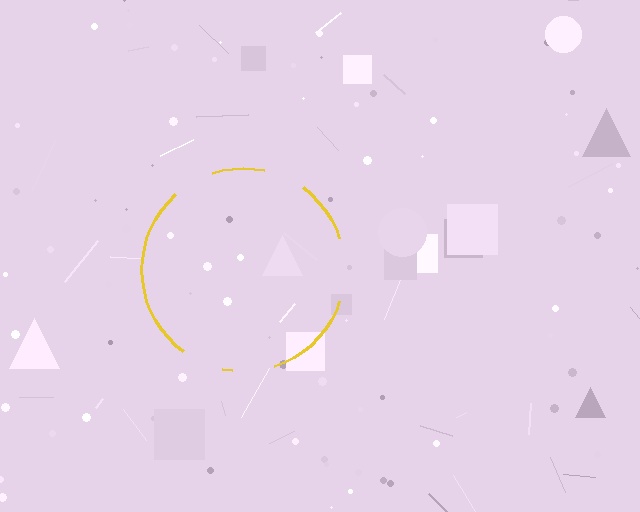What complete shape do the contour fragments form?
The contour fragments form a circle.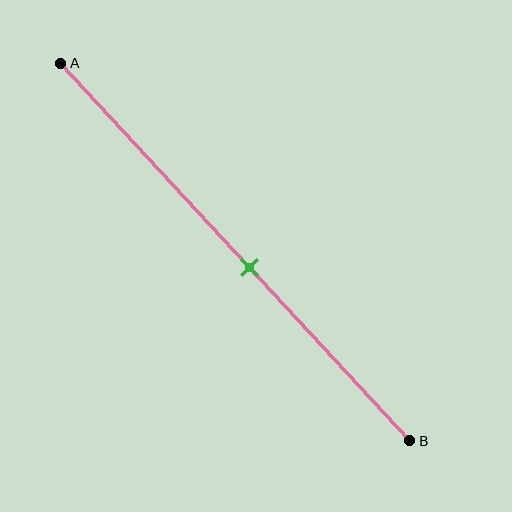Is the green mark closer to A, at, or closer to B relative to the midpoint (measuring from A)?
The green mark is closer to point B than the midpoint of segment AB.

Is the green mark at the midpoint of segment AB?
No, the mark is at about 55% from A, not at the 50% midpoint.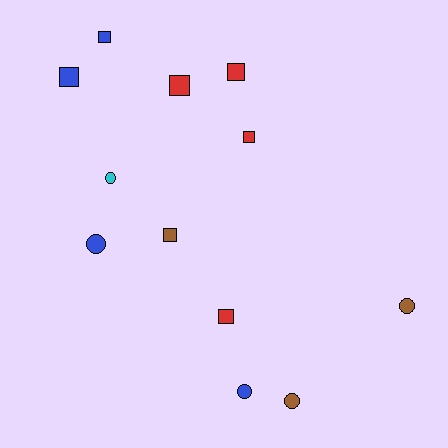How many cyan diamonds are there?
There are no cyan diamonds.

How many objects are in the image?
There are 12 objects.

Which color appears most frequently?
Blue, with 4 objects.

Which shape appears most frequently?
Square, with 7 objects.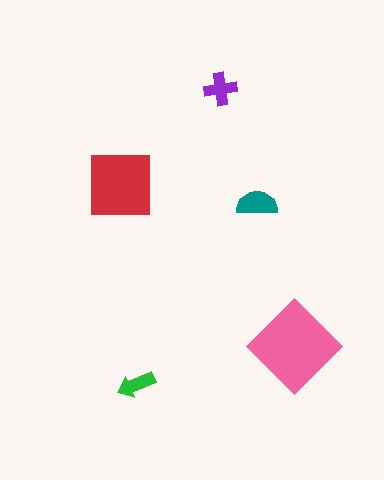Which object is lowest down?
The green arrow is bottommost.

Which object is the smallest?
The green arrow.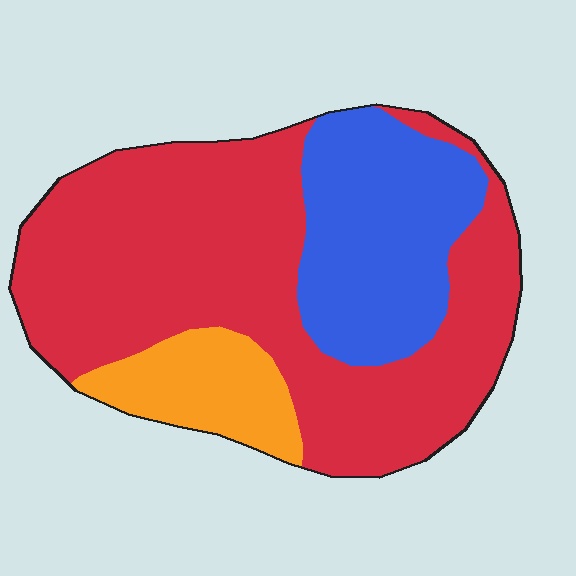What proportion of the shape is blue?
Blue covers roughly 25% of the shape.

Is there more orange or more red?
Red.